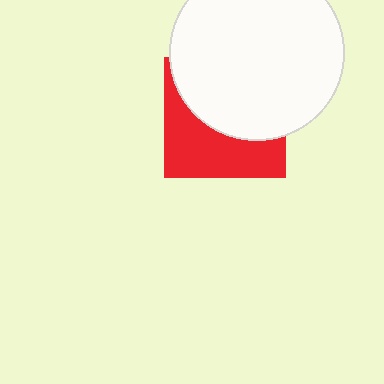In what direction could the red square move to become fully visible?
The red square could move down. That would shift it out from behind the white circle entirely.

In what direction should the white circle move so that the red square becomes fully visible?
The white circle should move up. That is the shortest direction to clear the overlap and leave the red square fully visible.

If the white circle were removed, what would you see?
You would see the complete red square.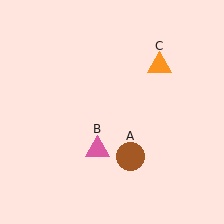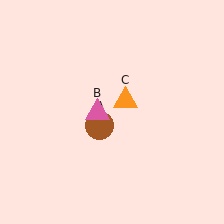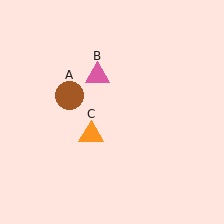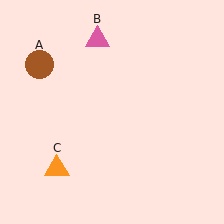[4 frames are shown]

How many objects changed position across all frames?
3 objects changed position: brown circle (object A), pink triangle (object B), orange triangle (object C).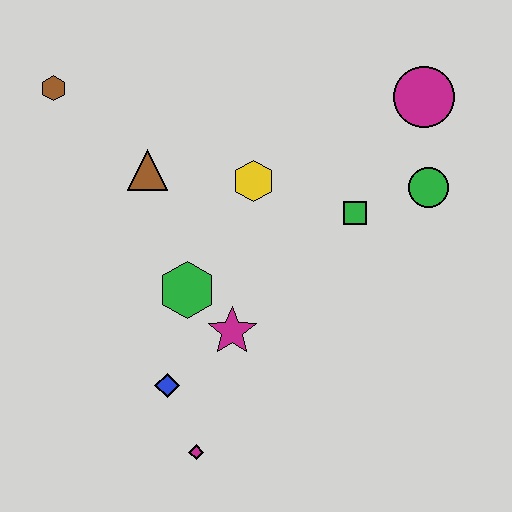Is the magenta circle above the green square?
Yes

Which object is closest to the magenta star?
The green hexagon is closest to the magenta star.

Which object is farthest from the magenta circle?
The magenta diamond is farthest from the magenta circle.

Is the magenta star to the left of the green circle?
Yes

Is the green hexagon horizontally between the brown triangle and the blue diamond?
No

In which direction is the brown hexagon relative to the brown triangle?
The brown hexagon is to the left of the brown triangle.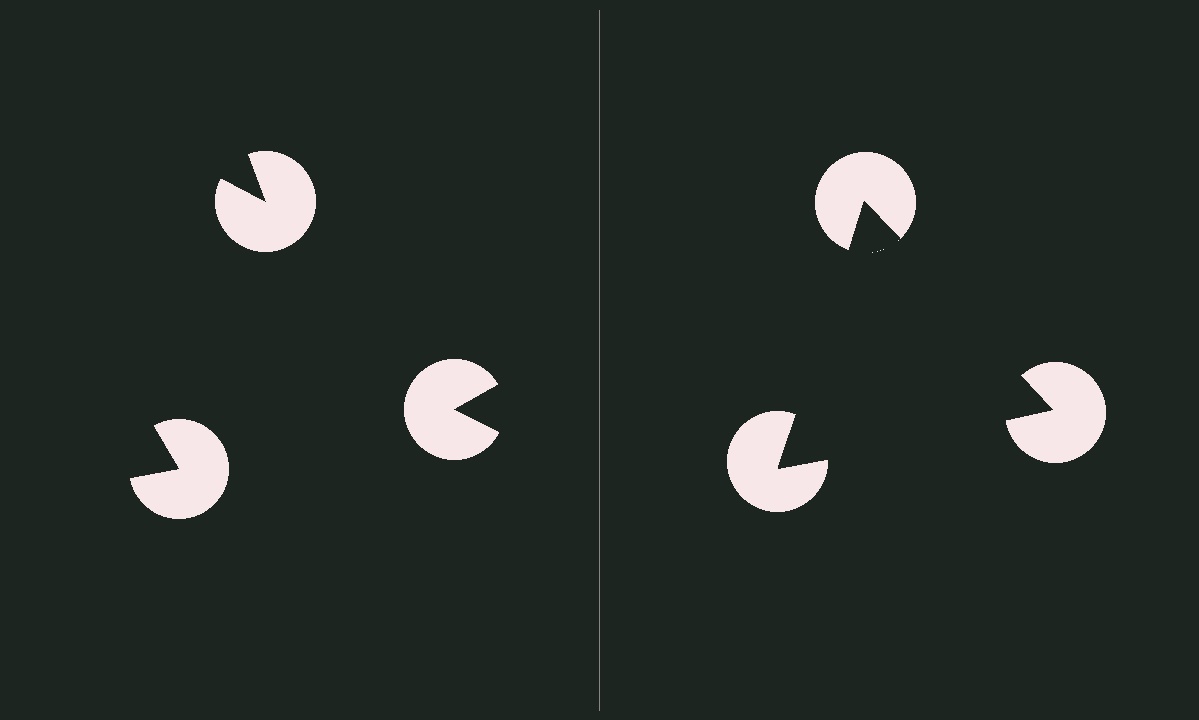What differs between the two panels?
The pac-man discs are positioned identically on both sides; only the wedge orientations differ. On the right they align to a triangle; on the left they are misaligned.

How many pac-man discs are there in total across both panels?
6 — 3 on each side.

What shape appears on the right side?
An illusory triangle.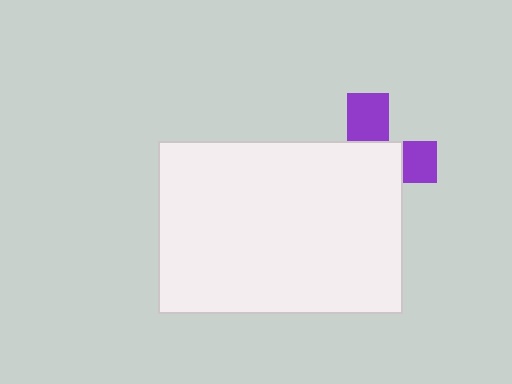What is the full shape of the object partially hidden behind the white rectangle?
The partially hidden object is a purple cross.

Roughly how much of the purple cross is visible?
A small part of it is visible (roughly 35%).